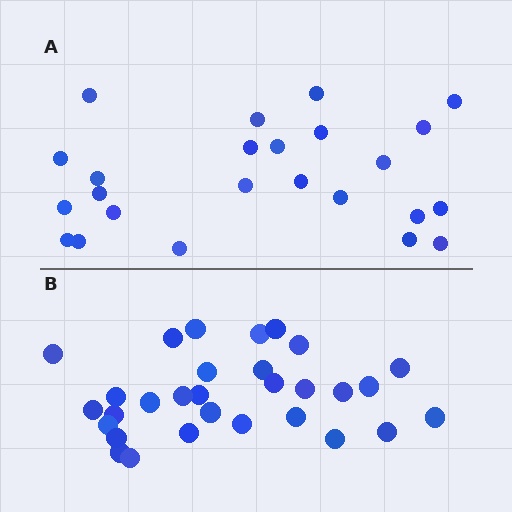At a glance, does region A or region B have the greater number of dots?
Region B (the bottom region) has more dots.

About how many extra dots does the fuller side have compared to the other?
Region B has about 6 more dots than region A.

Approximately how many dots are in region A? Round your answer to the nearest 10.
About 20 dots. (The exact count is 24, which rounds to 20.)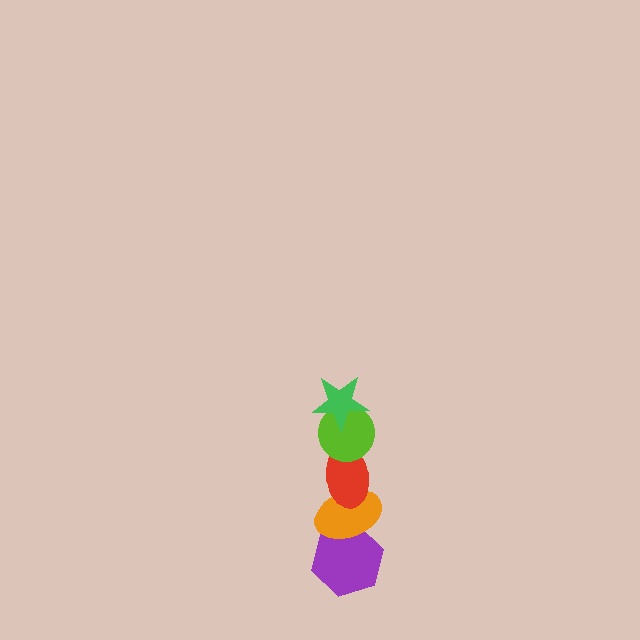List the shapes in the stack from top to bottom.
From top to bottom: the green star, the lime circle, the red ellipse, the orange ellipse, the purple hexagon.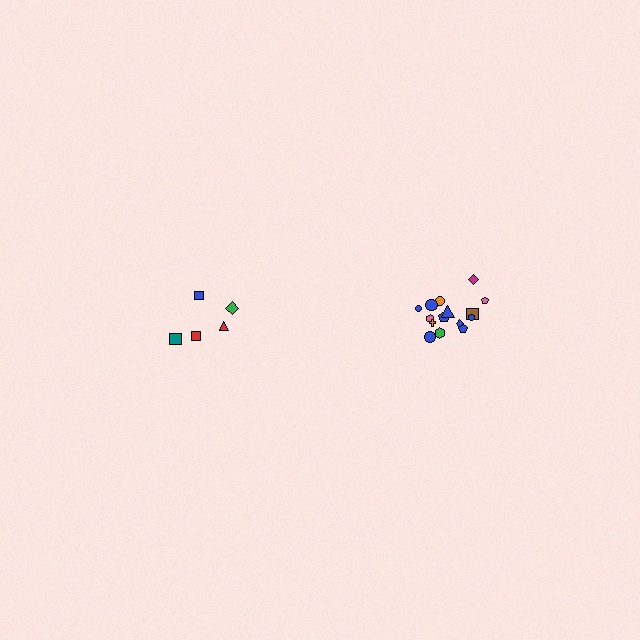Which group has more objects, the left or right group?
The right group.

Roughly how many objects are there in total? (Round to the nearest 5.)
Roughly 20 objects in total.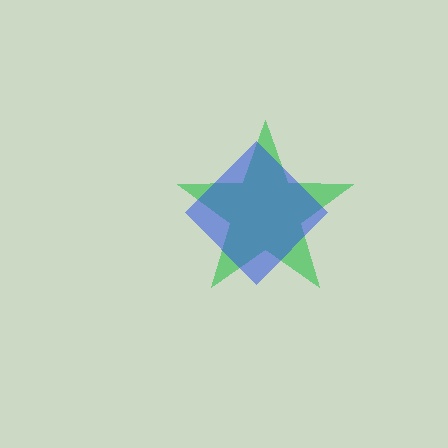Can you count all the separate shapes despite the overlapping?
Yes, there are 2 separate shapes.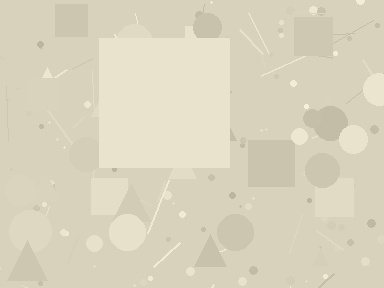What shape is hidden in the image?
A square is hidden in the image.